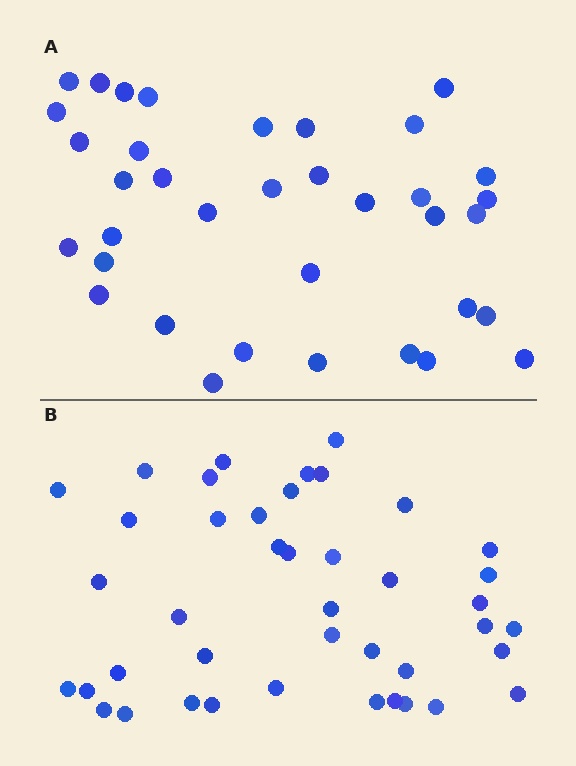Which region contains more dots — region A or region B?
Region B (the bottom region) has more dots.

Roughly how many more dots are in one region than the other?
Region B has about 6 more dots than region A.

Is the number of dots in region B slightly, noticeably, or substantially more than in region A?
Region B has only slightly more — the two regions are fairly close. The ratio is roughly 1.2 to 1.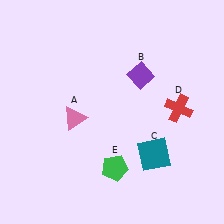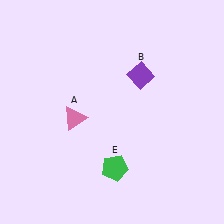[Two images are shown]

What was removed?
The red cross (D), the teal square (C) were removed in Image 2.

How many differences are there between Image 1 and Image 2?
There are 2 differences between the two images.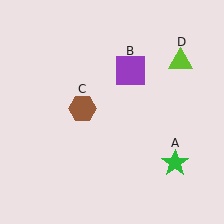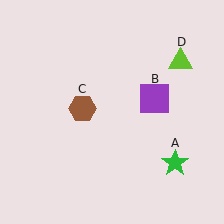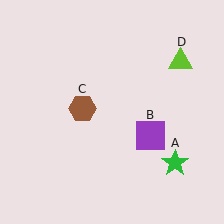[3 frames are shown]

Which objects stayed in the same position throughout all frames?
Green star (object A) and brown hexagon (object C) and lime triangle (object D) remained stationary.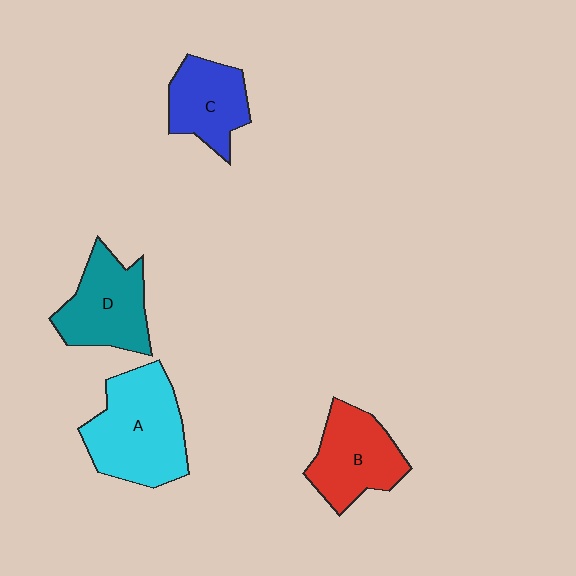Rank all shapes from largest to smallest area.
From largest to smallest: A (cyan), D (teal), B (red), C (blue).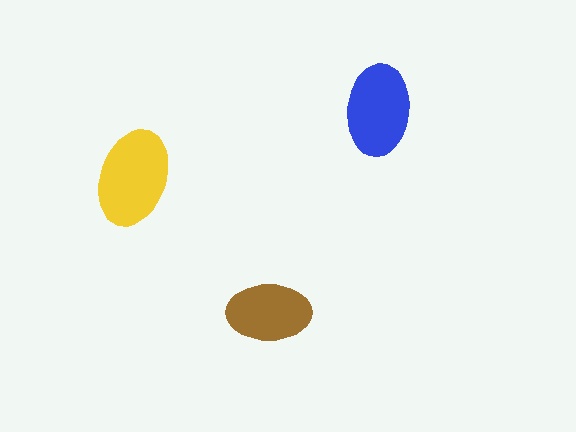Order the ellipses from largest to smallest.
the yellow one, the blue one, the brown one.